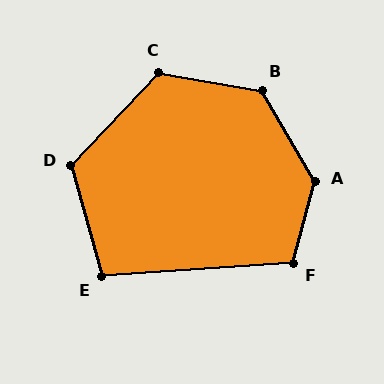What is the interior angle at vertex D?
Approximately 121 degrees (obtuse).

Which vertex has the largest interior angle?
A, at approximately 135 degrees.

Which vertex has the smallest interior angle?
E, at approximately 101 degrees.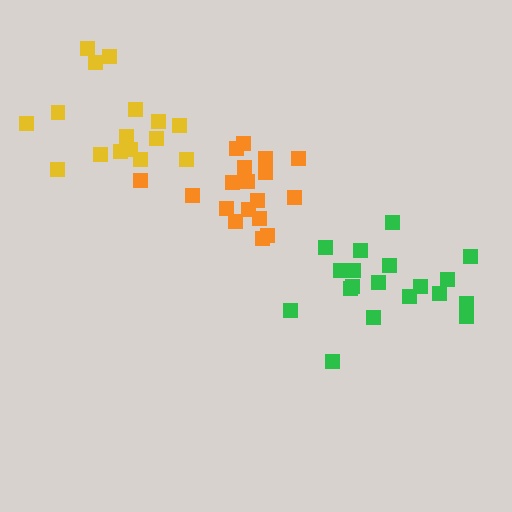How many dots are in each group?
Group 1: 16 dots, Group 2: 19 dots, Group 3: 18 dots (53 total).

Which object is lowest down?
The green cluster is bottommost.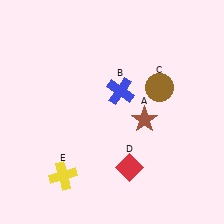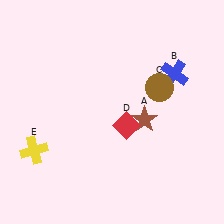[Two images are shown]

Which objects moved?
The objects that moved are: the blue cross (B), the red diamond (D), the yellow cross (E).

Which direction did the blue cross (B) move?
The blue cross (B) moved right.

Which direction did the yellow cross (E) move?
The yellow cross (E) moved left.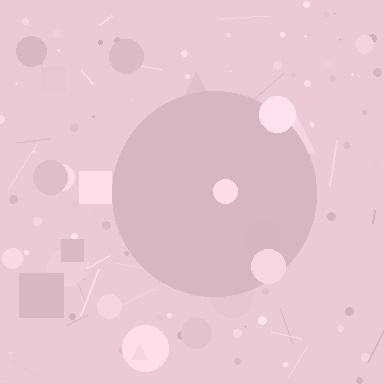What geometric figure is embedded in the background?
A circle is embedded in the background.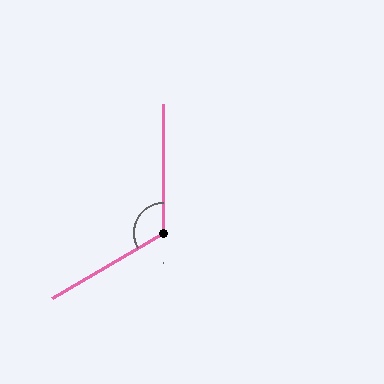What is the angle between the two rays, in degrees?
Approximately 121 degrees.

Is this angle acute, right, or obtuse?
It is obtuse.